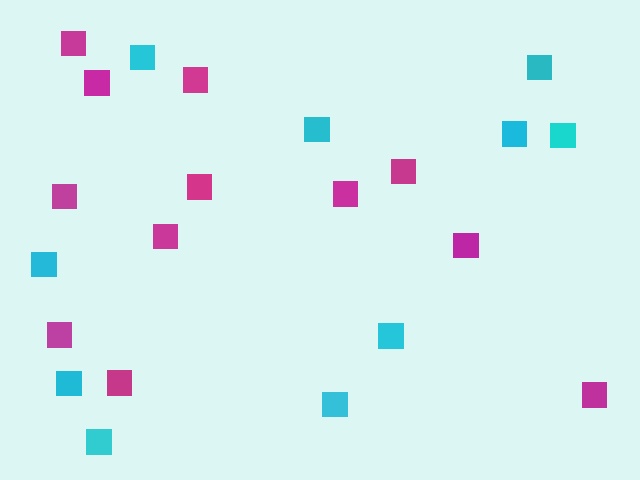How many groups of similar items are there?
There are 2 groups: one group of magenta squares (12) and one group of cyan squares (10).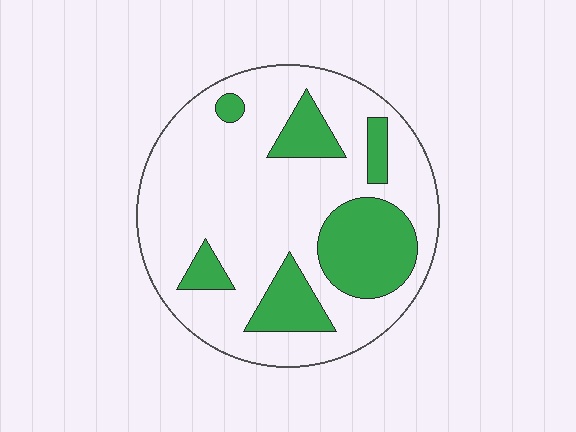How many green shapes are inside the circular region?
6.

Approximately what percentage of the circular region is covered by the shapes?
Approximately 25%.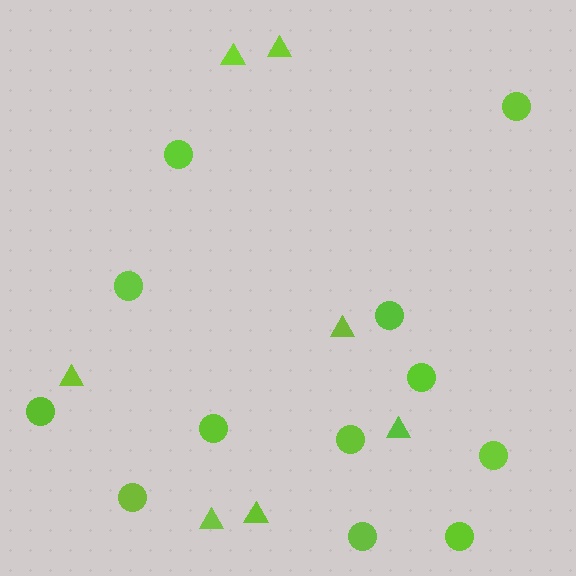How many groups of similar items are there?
There are 2 groups: one group of circles (12) and one group of triangles (7).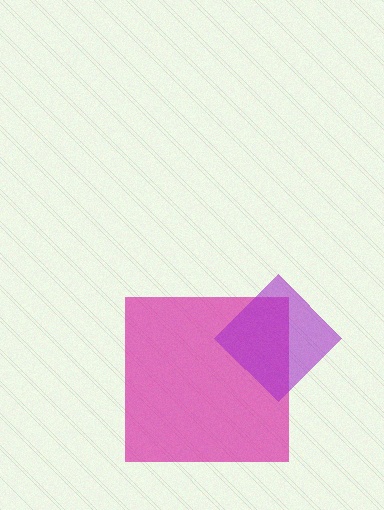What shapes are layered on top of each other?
The layered shapes are: a magenta square, a purple diamond.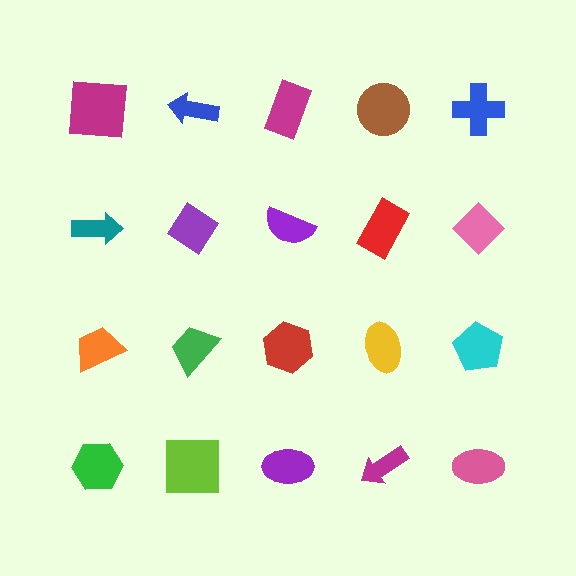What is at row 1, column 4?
A brown circle.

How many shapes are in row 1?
5 shapes.